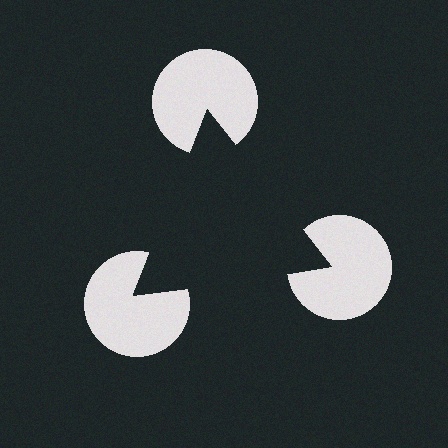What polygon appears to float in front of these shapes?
An illusory triangle — its edges are inferred from the aligned wedge cuts in the pac-man discs, not physically drawn.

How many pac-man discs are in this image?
There are 3 — one at each vertex of the illusory triangle.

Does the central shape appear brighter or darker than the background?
It typically appears slightly darker than the background, even though no actual brightness change is drawn.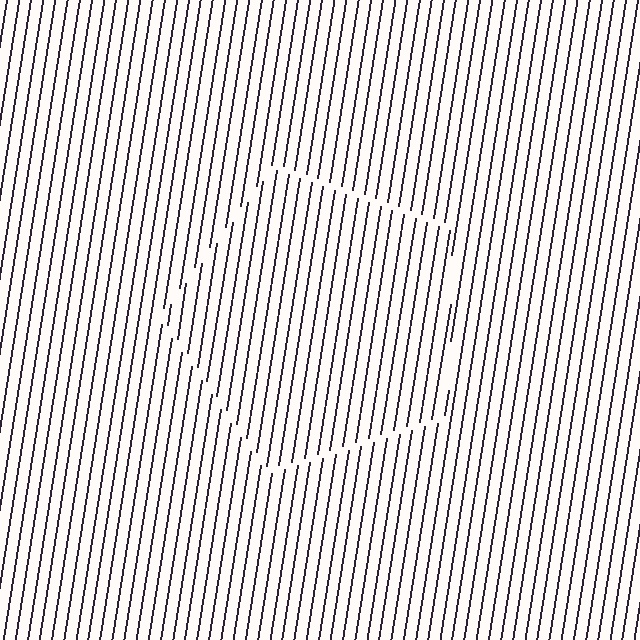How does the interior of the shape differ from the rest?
The interior of the shape contains the same grating, shifted by half a period — the contour is defined by the phase discontinuity where line-ends from the inner and outer gratings abut.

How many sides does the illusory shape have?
5 sides — the line-ends trace a pentagon.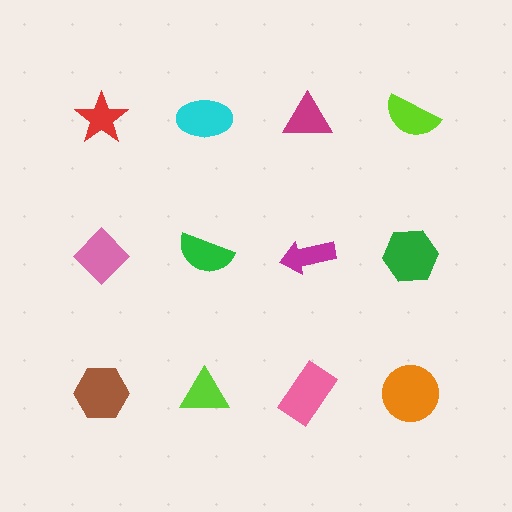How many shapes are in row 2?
4 shapes.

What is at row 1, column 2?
A cyan ellipse.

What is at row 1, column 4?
A lime semicircle.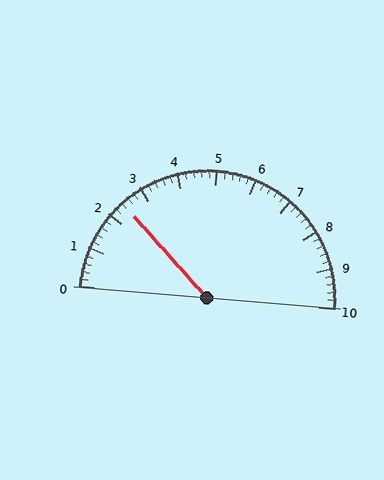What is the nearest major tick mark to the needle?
The nearest major tick mark is 2.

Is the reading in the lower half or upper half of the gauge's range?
The reading is in the lower half of the range (0 to 10).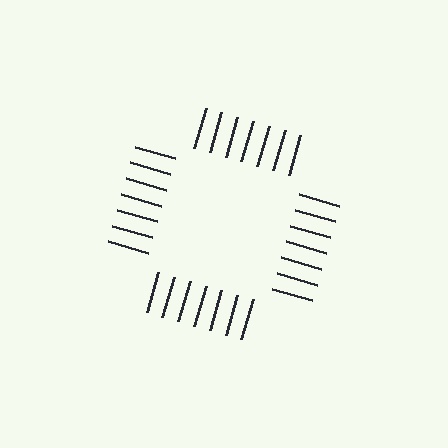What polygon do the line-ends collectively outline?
An illusory square — the line segments terminate on its edges but no continuous stroke is drawn.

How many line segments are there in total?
28 — 7 along each of the 4 edges.